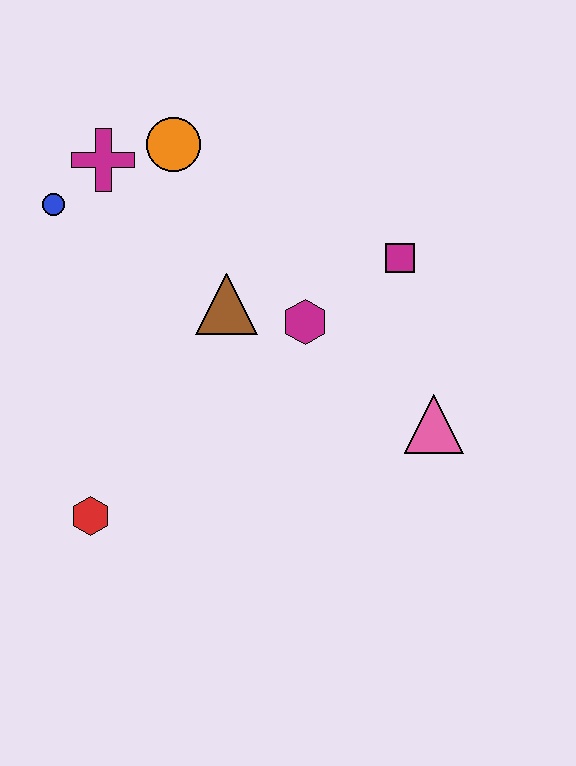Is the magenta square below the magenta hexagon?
No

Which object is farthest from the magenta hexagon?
The red hexagon is farthest from the magenta hexagon.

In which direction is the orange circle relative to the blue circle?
The orange circle is to the right of the blue circle.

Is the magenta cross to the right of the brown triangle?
No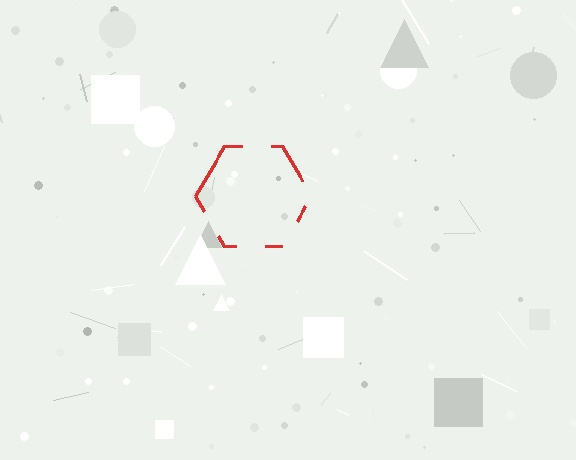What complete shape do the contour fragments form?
The contour fragments form a hexagon.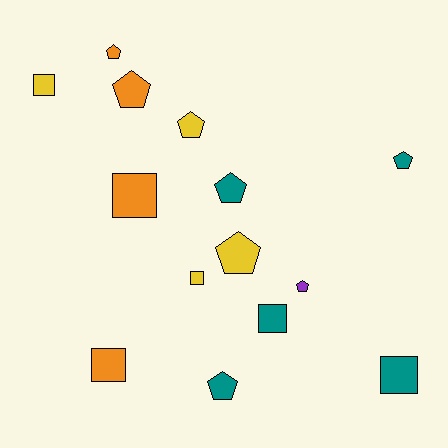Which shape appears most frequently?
Pentagon, with 8 objects.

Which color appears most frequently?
Teal, with 5 objects.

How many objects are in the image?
There are 14 objects.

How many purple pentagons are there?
There is 1 purple pentagon.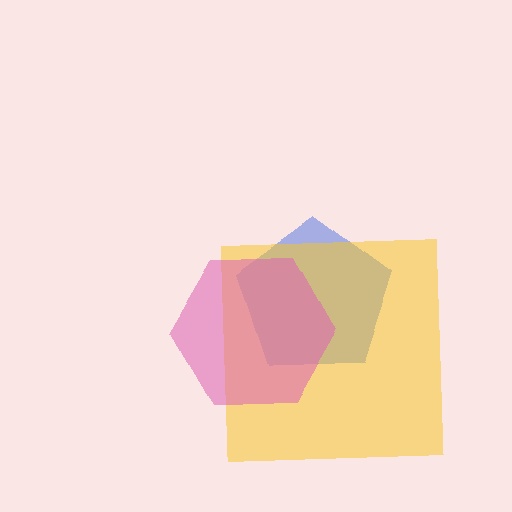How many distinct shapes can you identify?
There are 3 distinct shapes: a blue pentagon, a yellow square, a pink hexagon.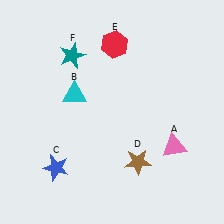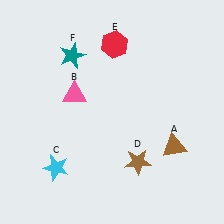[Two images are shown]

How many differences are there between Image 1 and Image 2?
There are 3 differences between the two images.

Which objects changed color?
A changed from pink to brown. B changed from cyan to pink. C changed from blue to cyan.